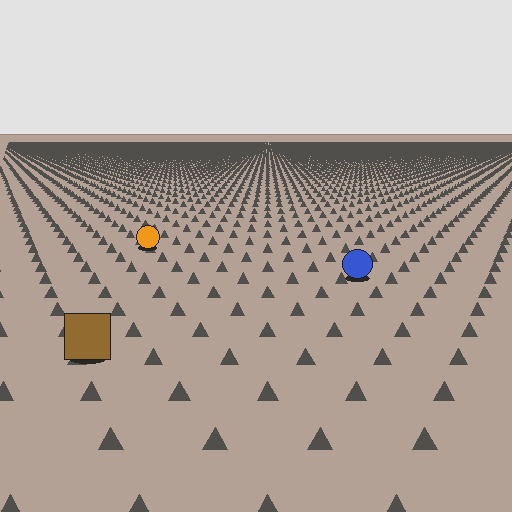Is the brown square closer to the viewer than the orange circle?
Yes. The brown square is closer — you can tell from the texture gradient: the ground texture is coarser near it.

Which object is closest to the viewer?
The brown square is closest. The texture marks near it are larger and more spread out.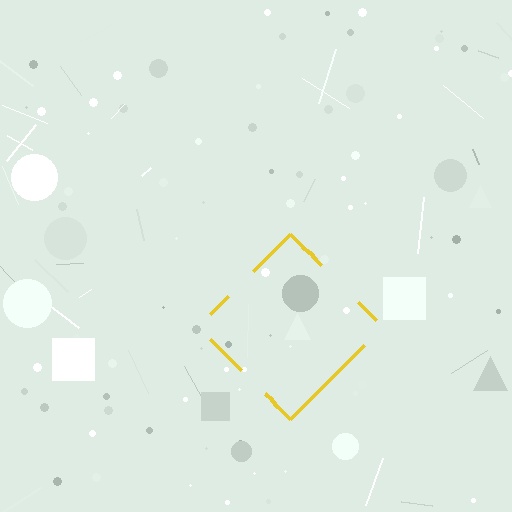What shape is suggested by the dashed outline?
The dashed outline suggests a diamond.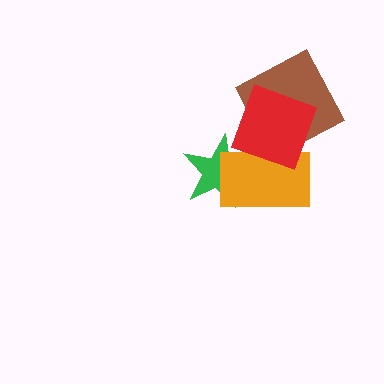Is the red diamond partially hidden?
No, no other shape covers it.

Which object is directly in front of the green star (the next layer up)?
The orange rectangle is directly in front of the green star.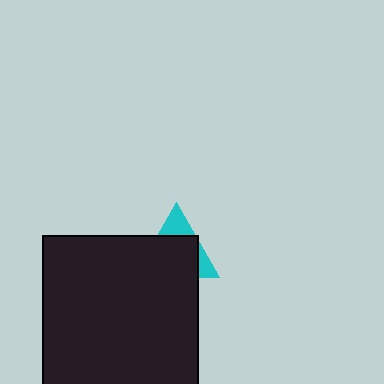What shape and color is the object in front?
The object in front is a black square.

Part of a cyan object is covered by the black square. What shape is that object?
It is a triangle.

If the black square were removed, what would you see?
You would see the complete cyan triangle.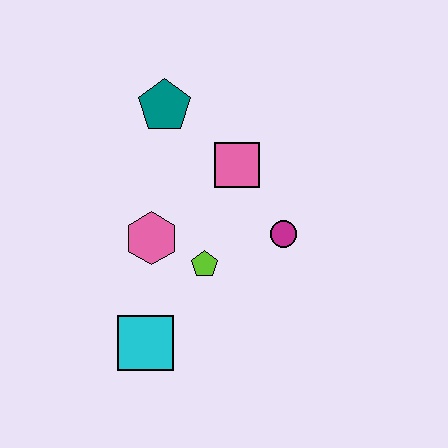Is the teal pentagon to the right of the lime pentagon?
No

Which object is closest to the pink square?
The magenta circle is closest to the pink square.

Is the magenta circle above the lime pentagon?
Yes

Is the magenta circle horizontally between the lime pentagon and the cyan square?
No